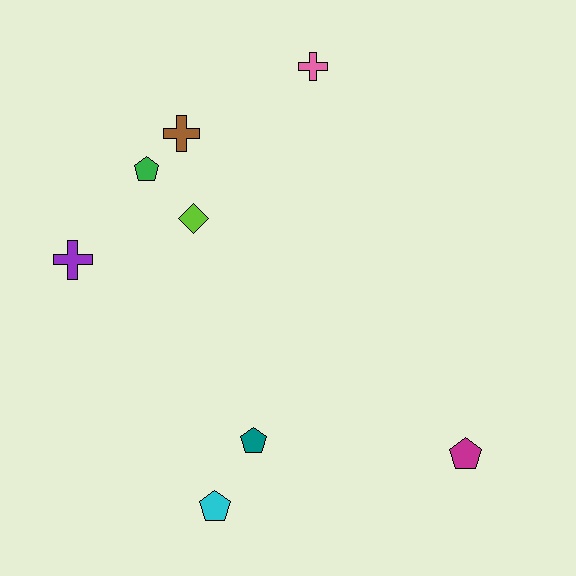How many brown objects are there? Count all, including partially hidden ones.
There is 1 brown object.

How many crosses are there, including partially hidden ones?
There are 3 crosses.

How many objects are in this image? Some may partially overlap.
There are 8 objects.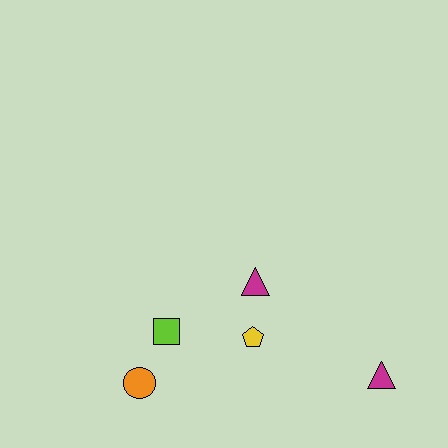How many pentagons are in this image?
There is 1 pentagon.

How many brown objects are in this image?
There are no brown objects.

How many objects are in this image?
There are 5 objects.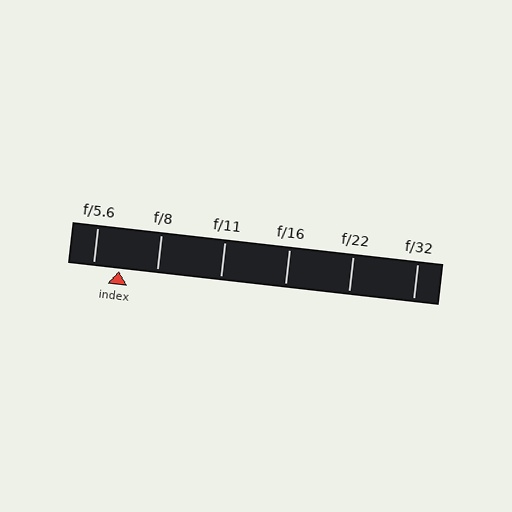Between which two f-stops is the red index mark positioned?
The index mark is between f/5.6 and f/8.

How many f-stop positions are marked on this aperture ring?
There are 6 f-stop positions marked.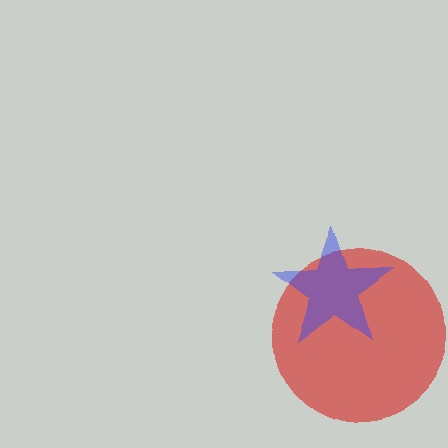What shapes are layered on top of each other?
The layered shapes are: a red circle, a blue star.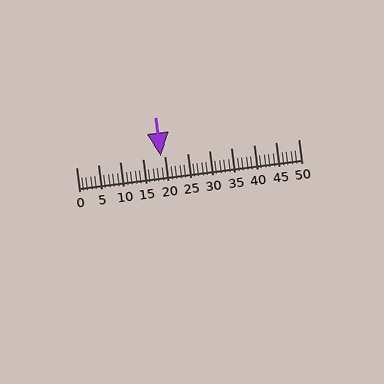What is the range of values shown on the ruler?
The ruler shows values from 0 to 50.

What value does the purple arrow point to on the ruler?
The purple arrow points to approximately 19.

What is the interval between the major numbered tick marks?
The major tick marks are spaced 5 units apart.